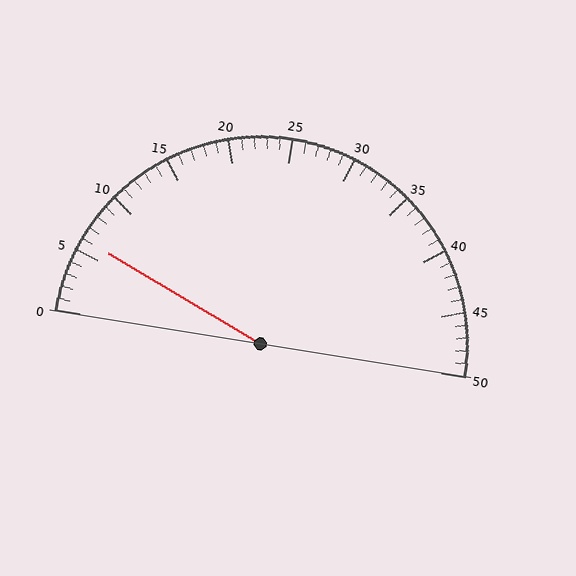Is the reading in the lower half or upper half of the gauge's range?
The reading is in the lower half of the range (0 to 50).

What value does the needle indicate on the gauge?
The needle indicates approximately 6.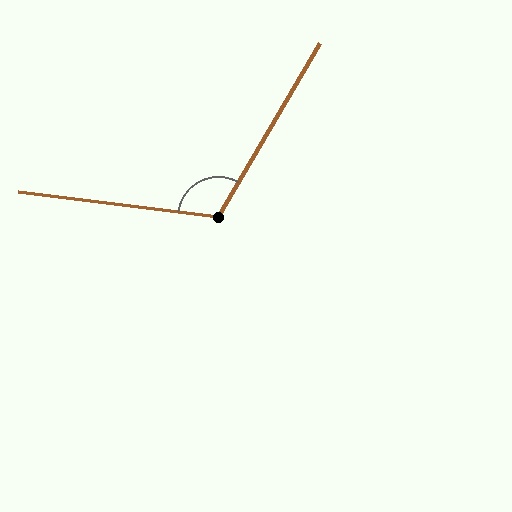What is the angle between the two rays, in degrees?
Approximately 113 degrees.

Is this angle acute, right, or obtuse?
It is obtuse.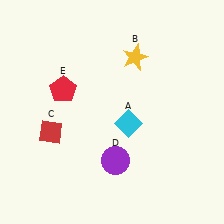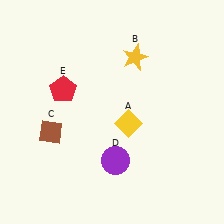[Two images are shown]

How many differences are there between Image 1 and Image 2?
There are 2 differences between the two images.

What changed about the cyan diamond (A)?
In Image 1, A is cyan. In Image 2, it changed to yellow.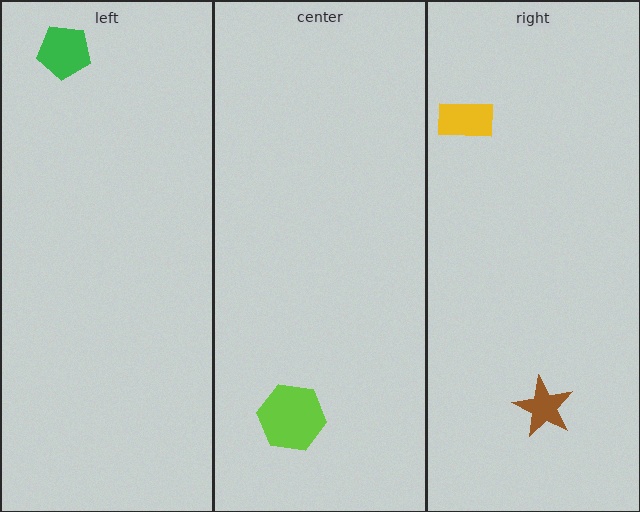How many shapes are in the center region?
1.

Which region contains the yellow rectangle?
The right region.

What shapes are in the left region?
The green pentagon.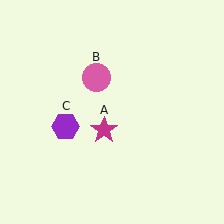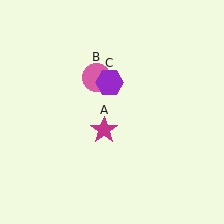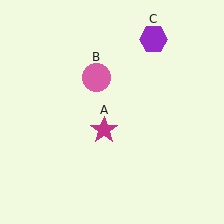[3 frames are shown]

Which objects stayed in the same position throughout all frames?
Magenta star (object A) and pink circle (object B) remained stationary.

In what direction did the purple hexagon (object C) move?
The purple hexagon (object C) moved up and to the right.